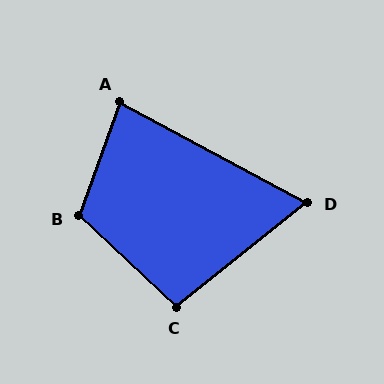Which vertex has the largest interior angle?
B, at approximately 113 degrees.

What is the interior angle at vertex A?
Approximately 81 degrees (acute).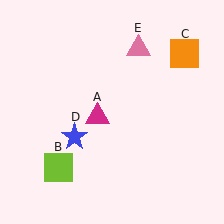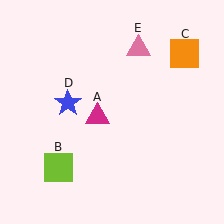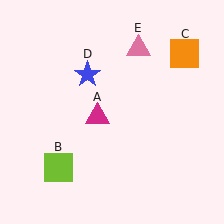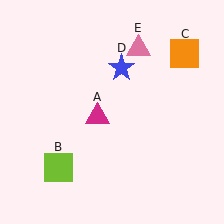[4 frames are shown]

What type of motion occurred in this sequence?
The blue star (object D) rotated clockwise around the center of the scene.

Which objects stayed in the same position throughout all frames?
Magenta triangle (object A) and lime square (object B) and orange square (object C) and pink triangle (object E) remained stationary.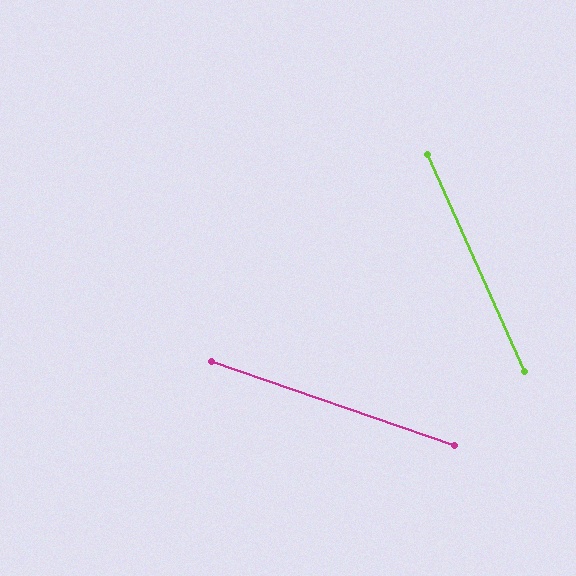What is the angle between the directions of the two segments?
Approximately 47 degrees.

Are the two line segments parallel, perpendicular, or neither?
Neither parallel nor perpendicular — they differ by about 47°.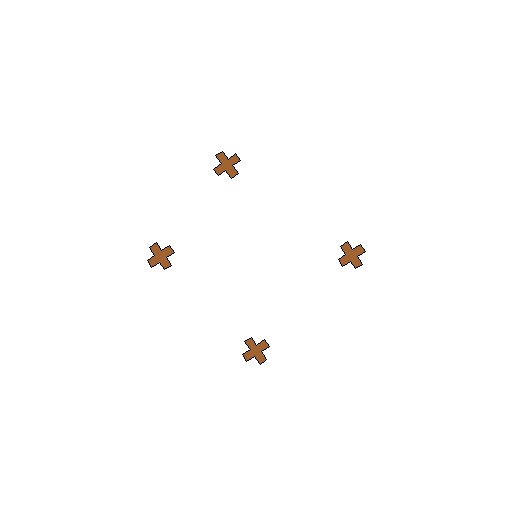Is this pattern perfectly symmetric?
No. The 4 brown crosses are arranged in a ring, but one element near the 12 o'clock position is rotated out of alignment along the ring, breaking the 4-fold rotational symmetry.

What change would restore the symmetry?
The symmetry would be restored by rotating it back into even spacing with its neighbors so that all 4 crosses sit at equal angles and equal distance from the center.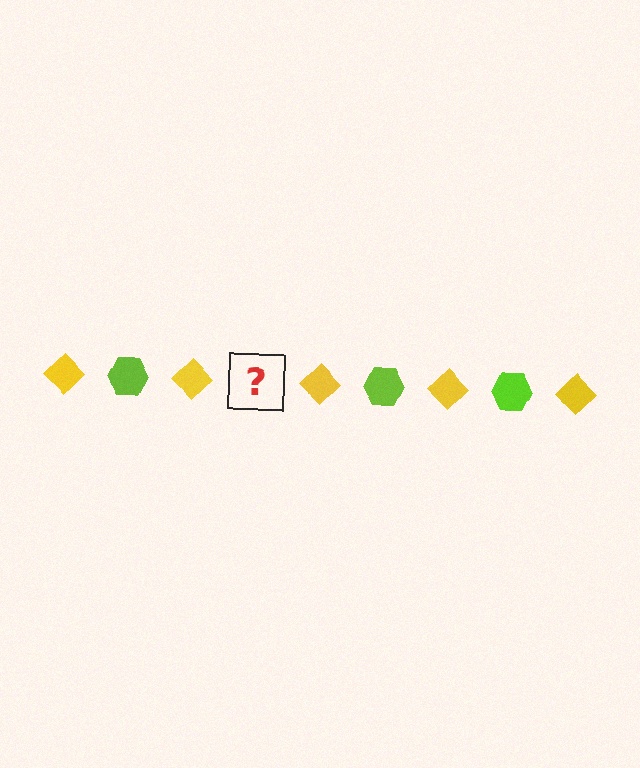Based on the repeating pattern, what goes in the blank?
The blank should be a lime hexagon.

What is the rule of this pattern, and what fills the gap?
The rule is that the pattern alternates between yellow diamond and lime hexagon. The gap should be filled with a lime hexagon.